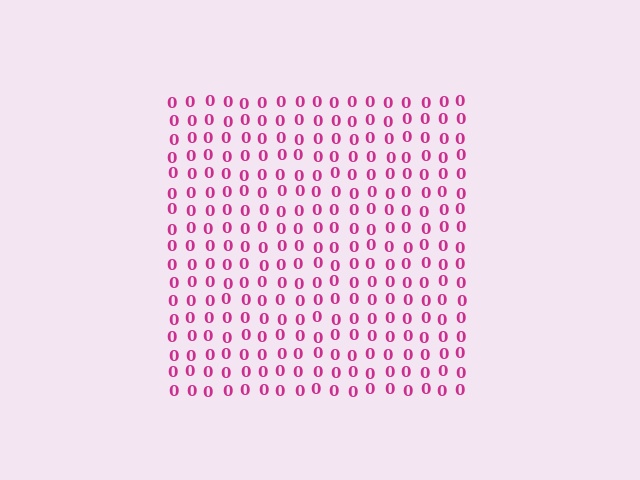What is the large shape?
The large shape is a square.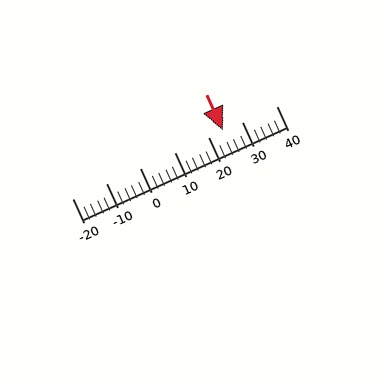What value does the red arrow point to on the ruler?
The red arrow points to approximately 24.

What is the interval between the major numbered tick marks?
The major tick marks are spaced 10 units apart.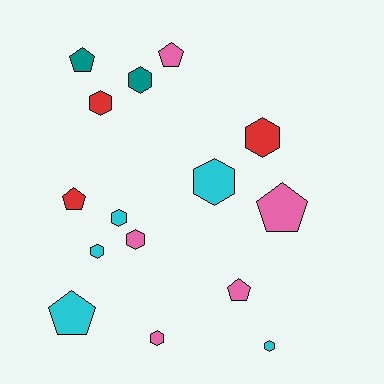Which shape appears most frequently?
Hexagon, with 9 objects.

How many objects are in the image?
There are 15 objects.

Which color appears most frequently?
Cyan, with 5 objects.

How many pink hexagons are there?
There are 2 pink hexagons.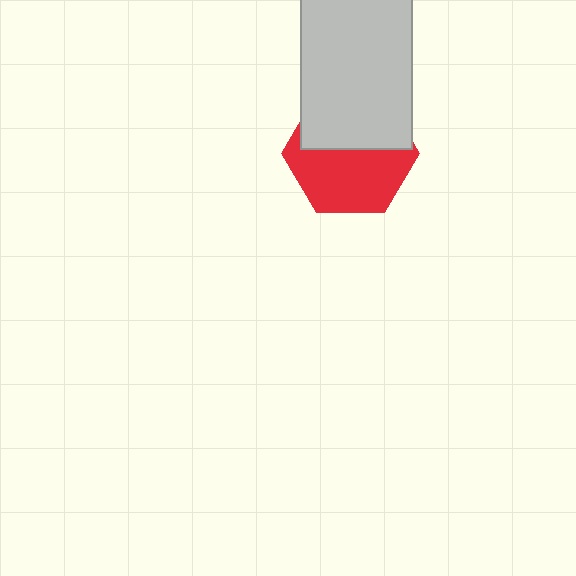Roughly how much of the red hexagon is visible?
About half of it is visible (roughly 56%).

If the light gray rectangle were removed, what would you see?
You would see the complete red hexagon.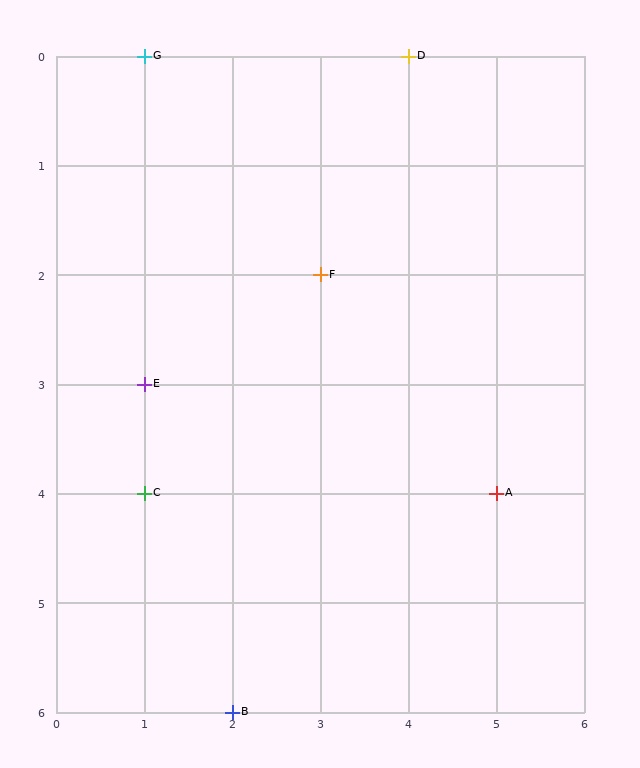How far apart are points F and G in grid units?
Points F and G are 2 columns and 2 rows apart (about 2.8 grid units diagonally).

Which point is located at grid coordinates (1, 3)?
Point E is at (1, 3).